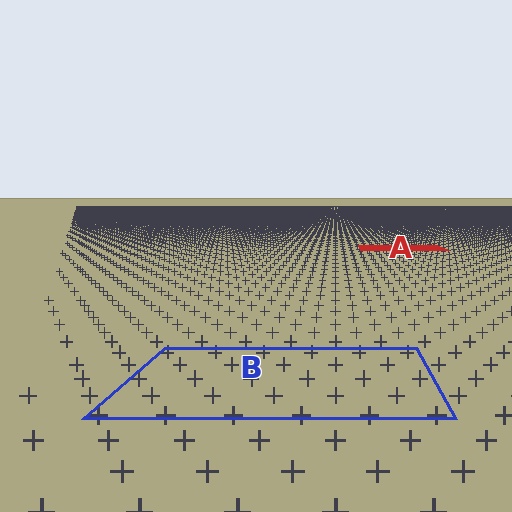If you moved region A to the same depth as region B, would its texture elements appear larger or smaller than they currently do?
They would appear larger. At a closer depth, the same texture elements are projected at a bigger on-screen size.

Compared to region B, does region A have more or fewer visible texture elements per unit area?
Region A has more texture elements per unit area — they are packed more densely because it is farther away.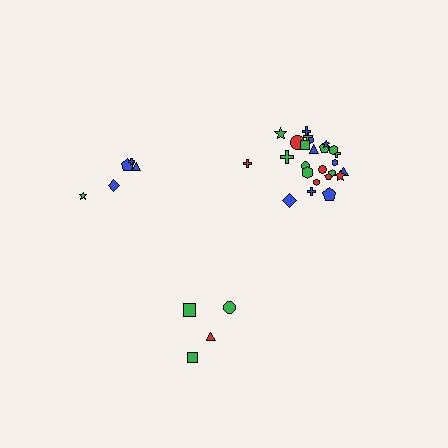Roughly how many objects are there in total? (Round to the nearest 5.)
Roughly 35 objects in total.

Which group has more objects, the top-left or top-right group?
The top-right group.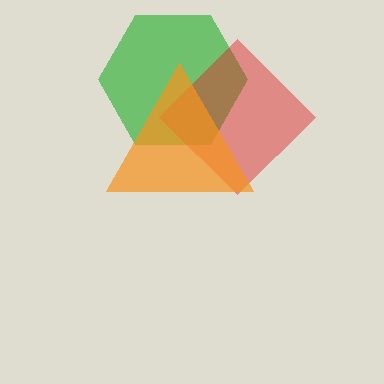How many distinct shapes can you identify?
There are 3 distinct shapes: a green hexagon, a red diamond, an orange triangle.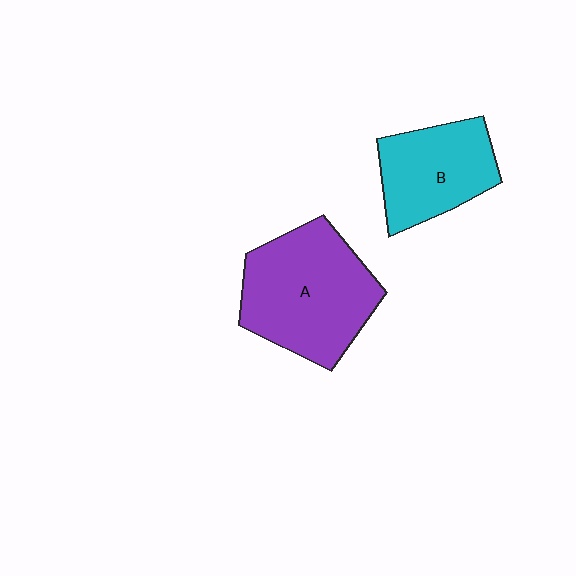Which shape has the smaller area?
Shape B (cyan).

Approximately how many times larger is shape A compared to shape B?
Approximately 1.5 times.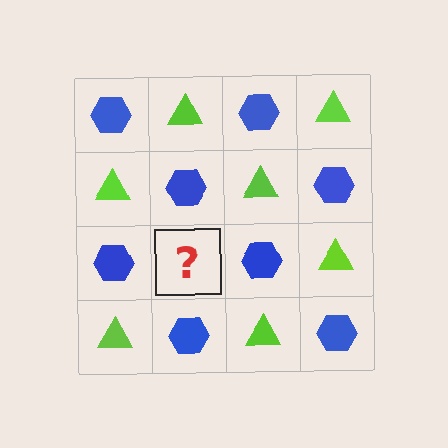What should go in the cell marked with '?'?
The missing cell should contain a lime triangle.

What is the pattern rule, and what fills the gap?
The rule is that it alternates blue hexagon and lime triangle in a checkerboard pattern. The gap should be filled with a lime triangle.